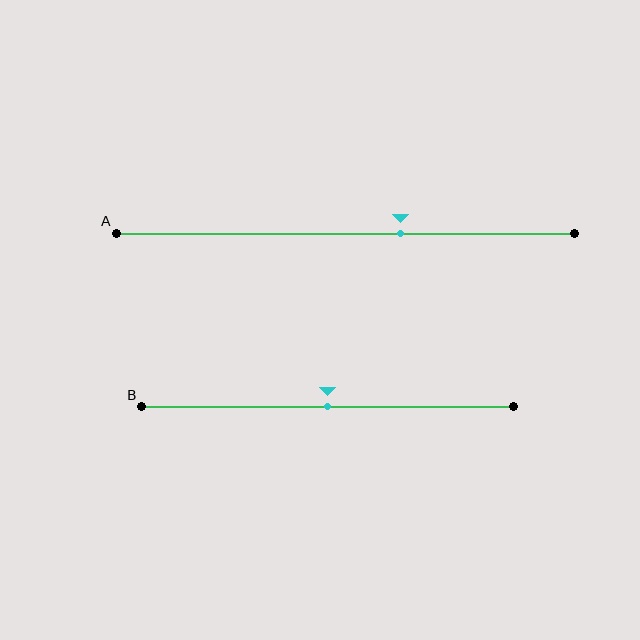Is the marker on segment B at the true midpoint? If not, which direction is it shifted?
Yes, the marker on segment B is at the true midpoint.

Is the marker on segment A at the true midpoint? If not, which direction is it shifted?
No, the marker on segment A is shifted to the right by about 12% of the segment length.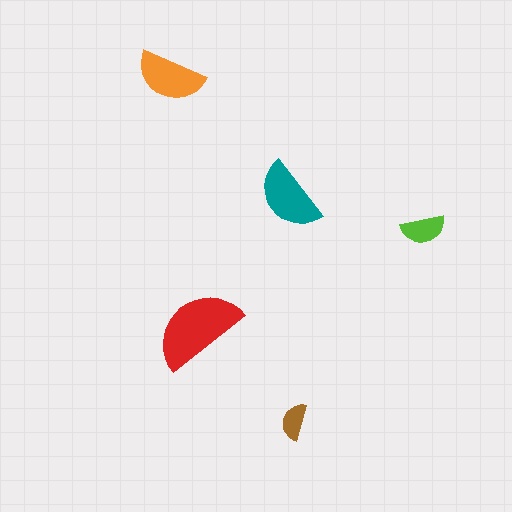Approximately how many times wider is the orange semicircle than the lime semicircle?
About 1.5 times wider.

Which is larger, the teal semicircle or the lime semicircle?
The teal one.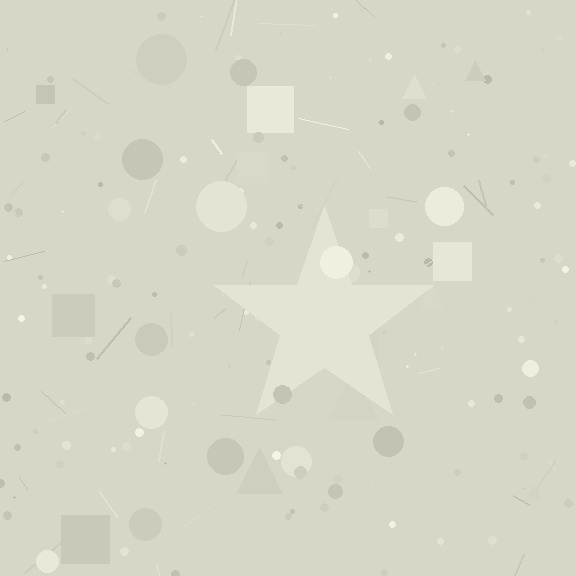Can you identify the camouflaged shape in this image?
The camouflaged shape is a star.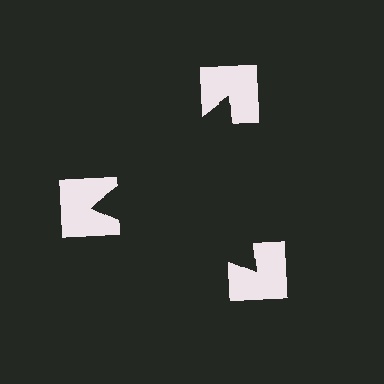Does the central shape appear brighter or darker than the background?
It typically appears slightly darker than the background, even though no actual brightness change is drawn.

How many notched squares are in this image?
There are 3 — one at each vertex of the illusory triangle.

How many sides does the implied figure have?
3 sides.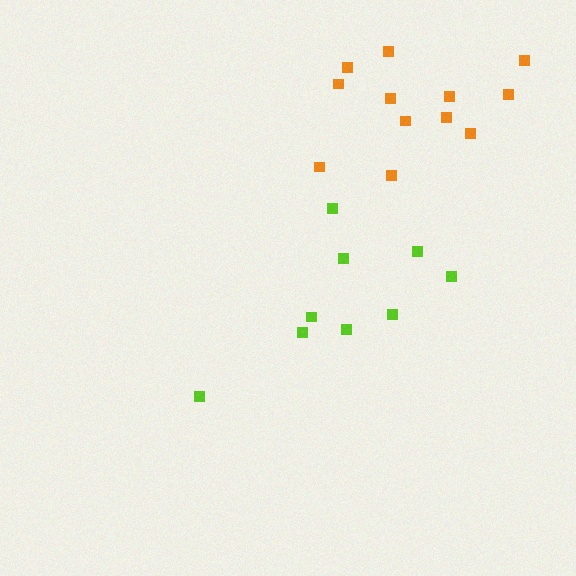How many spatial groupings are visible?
There are 2 spatial groupings.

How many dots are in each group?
Group 1: 9 dots, Group 2: 12 dots (21 total).